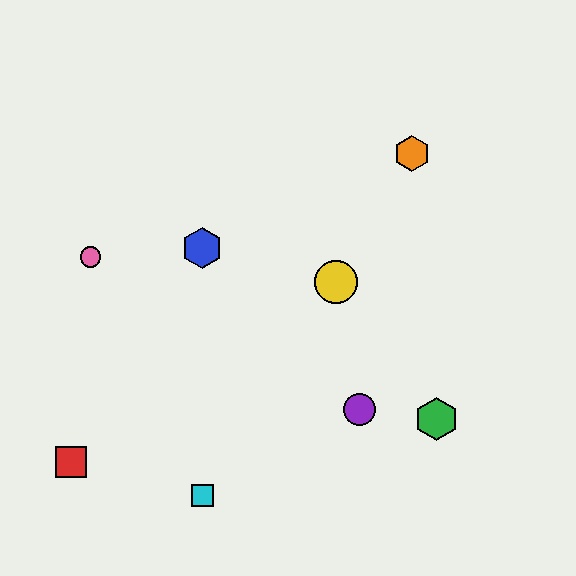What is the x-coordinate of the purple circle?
The purple circle is at x≈360.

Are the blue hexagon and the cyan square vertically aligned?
Yes, both are at x≈202.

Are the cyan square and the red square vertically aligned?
No, the cyan square is at x≈202 and the red square is at x≈71.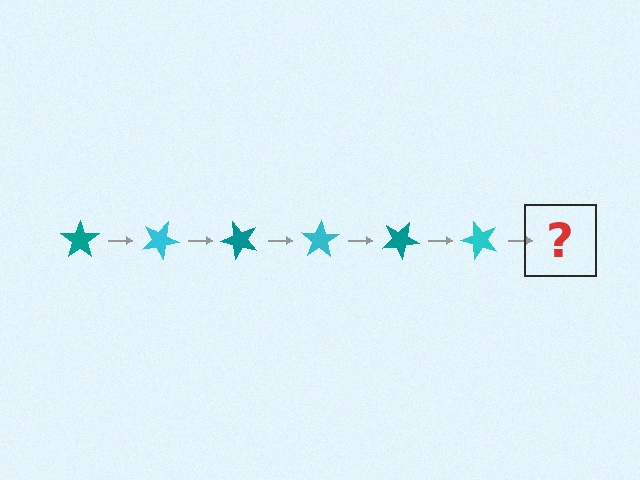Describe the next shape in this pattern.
It should be a teal star, rotated 150 degrees from the start.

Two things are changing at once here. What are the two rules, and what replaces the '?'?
The two rules are that it rotates 25 degrees each step and the color cycles through teal and cyan. The '?' should be a teal star, rotated 150 degrees from the start.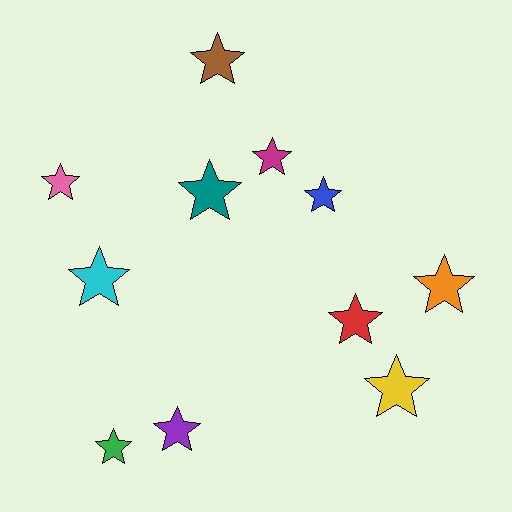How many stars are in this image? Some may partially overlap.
There are 11 stars.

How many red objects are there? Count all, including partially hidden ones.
There is 1 red object.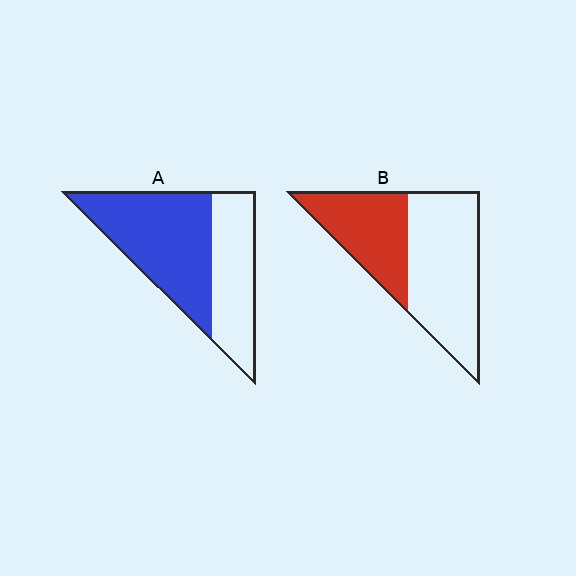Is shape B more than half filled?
No.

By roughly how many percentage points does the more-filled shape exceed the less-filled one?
By roughly 20 percentage points (A over B).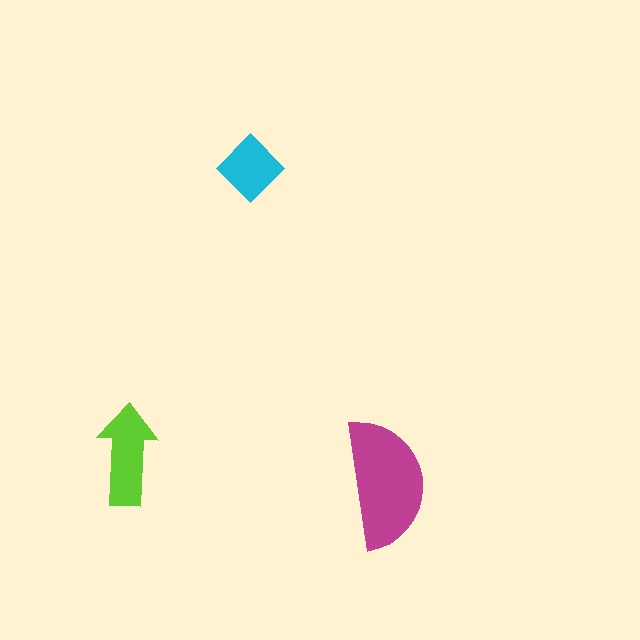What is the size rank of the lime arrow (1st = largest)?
2nd.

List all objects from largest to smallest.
The magenta semicircle, the lime arrow, the cyan diamond.